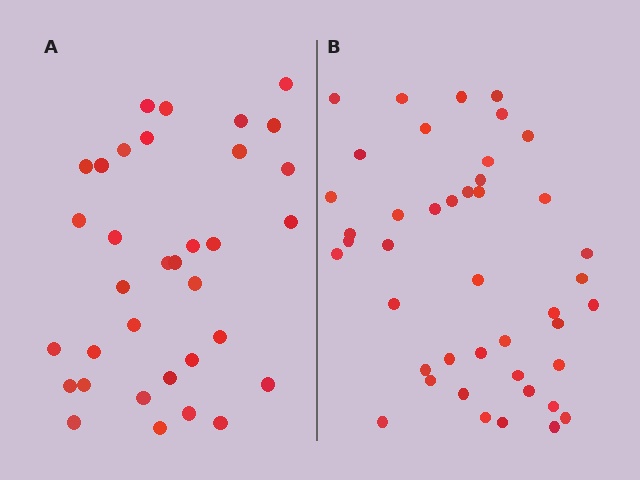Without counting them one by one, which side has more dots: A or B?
Region B (the right region) has more dots.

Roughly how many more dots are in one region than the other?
Region B has roughly 8 or so more dots than region A.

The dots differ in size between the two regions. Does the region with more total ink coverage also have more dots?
No. Region A has more total ink coverage because its dots are larger, but region B actually contains more individual dots. Total area can be misleading — the number of items is what matters here.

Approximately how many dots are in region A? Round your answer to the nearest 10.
About 30 dots. (The exact count is 34, which rounds to 30.)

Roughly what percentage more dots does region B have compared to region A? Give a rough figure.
About 25% more.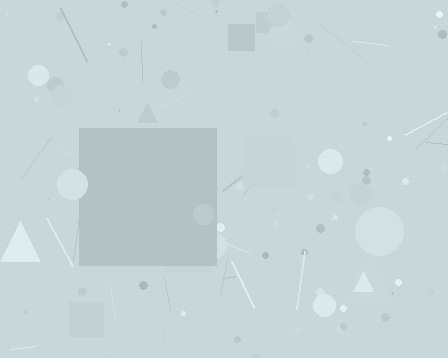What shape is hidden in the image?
A square is hidden in the image.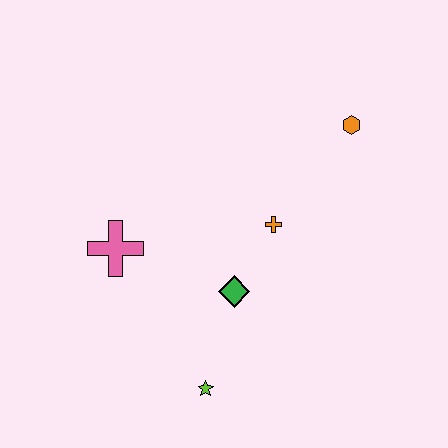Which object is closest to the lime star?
The green diamond is closest to the lime star.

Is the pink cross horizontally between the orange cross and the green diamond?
No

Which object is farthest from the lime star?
The orange hexagon is farthest from the lime star.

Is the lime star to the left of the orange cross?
Yes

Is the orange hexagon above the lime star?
Yes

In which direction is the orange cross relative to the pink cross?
The orange cross is to the right of the pink cross.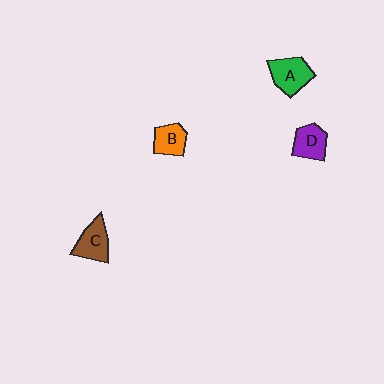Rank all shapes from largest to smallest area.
From largest to smallest: A (green), C (brown), D (purple), B (orange).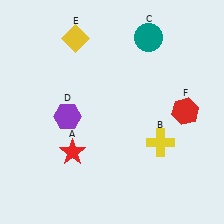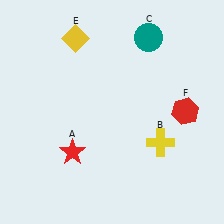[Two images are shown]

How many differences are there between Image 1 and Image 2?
There is 1 difference between the two images.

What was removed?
The purple hexagon (D) was removed in Image 2.